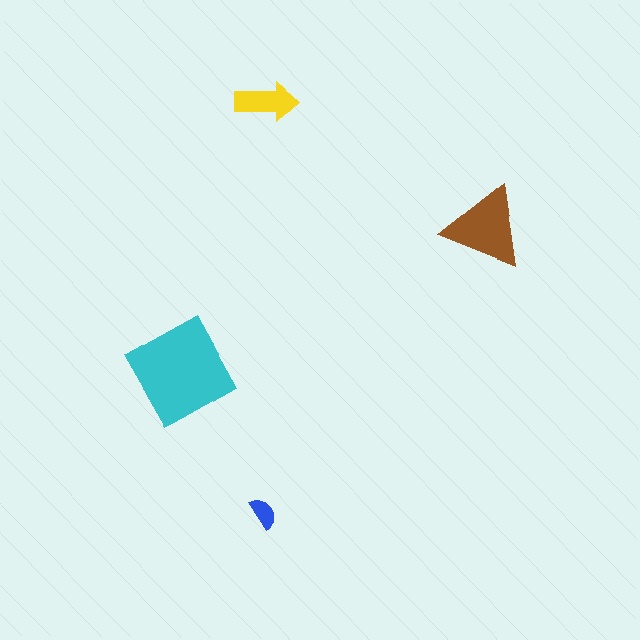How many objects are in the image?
There are 4 objects in the image.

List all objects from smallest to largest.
The blue semicircle, the yellow arrow, the brown triangle, the cyan square.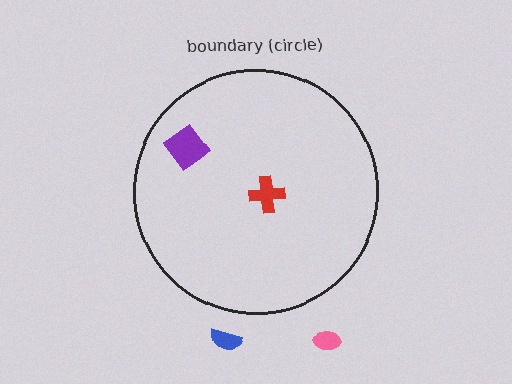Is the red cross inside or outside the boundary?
Inside.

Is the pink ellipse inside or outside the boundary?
Outside.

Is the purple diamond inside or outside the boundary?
Inside.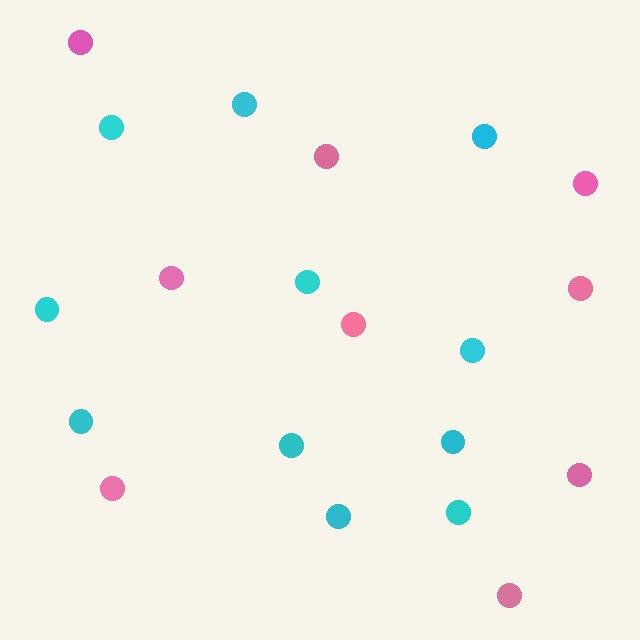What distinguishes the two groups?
There are 2 groups: one group of cyan circles (11) and one group of pink circles (9).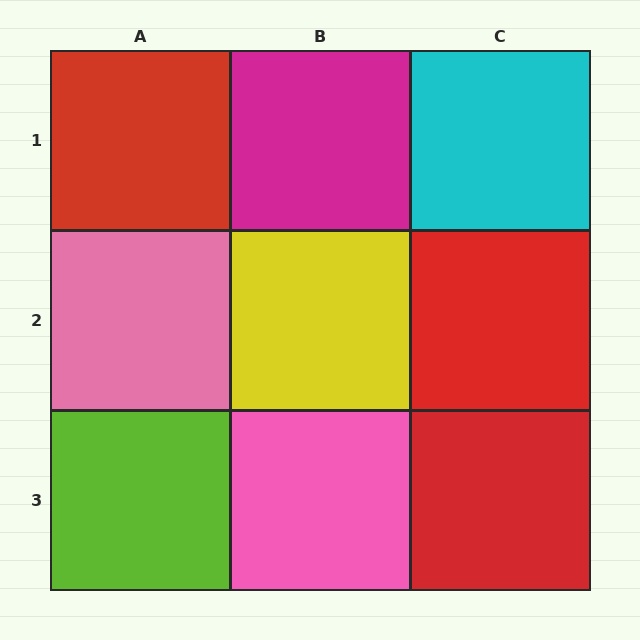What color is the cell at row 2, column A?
Pink.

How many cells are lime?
1 cell is lime.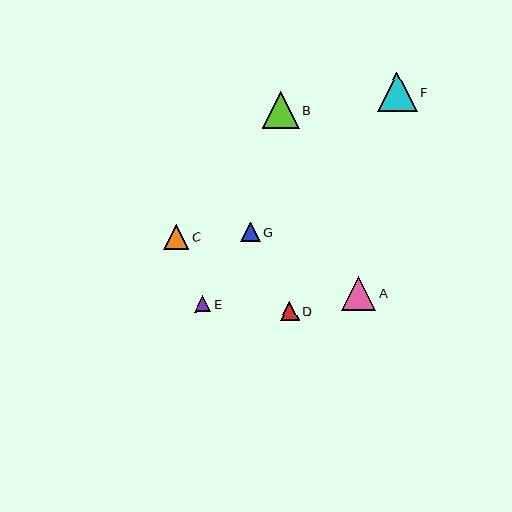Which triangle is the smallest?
Triangle E is the smallest with a size of approximately 17 pixels.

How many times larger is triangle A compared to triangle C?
Triangle A is approximately 1.4 times the size of triangle C.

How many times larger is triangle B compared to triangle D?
Triangle B is approximately 1.9 times the size of triangle D.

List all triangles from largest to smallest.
From largest to smallest: F, B, A, C, G, D, E.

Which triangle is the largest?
Triangle F is the largest with a size of approximately 39 pixels.